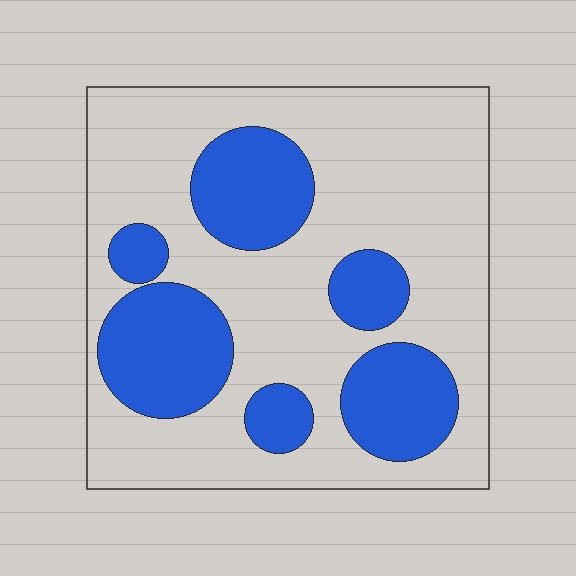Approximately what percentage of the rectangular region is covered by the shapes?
Approximately 30%.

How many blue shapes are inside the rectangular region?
6.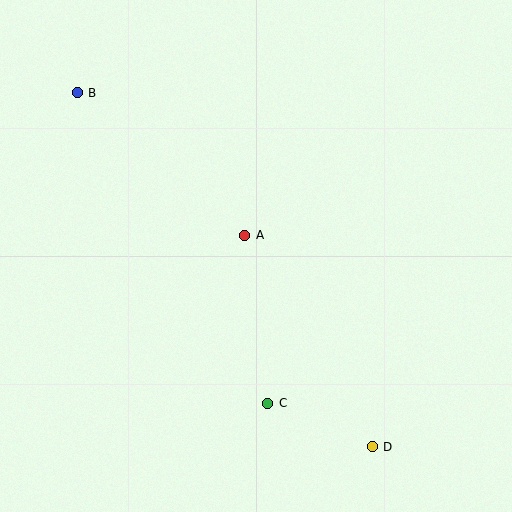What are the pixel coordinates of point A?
Point A is at (245, 235).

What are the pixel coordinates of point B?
Point B is at (77, 93).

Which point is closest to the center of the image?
Point A at (245, 235) is closest to the center.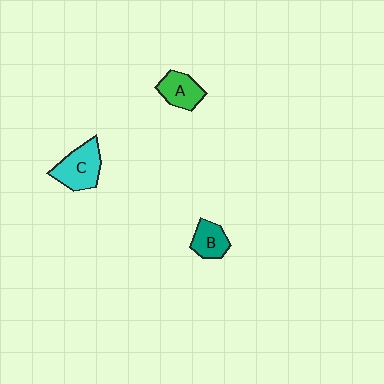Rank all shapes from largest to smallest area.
From largest to smallest: C (cyan), A (green), B (teal).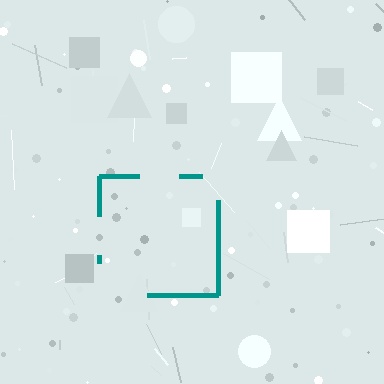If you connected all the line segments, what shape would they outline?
They would outline a square.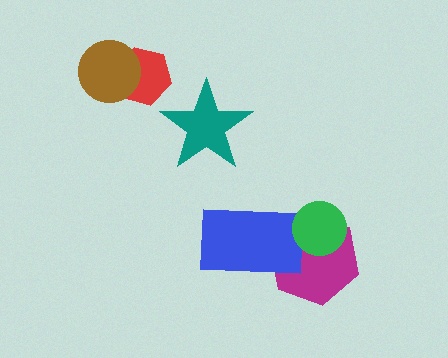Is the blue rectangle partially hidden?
Yes, it is partially covered by another shape.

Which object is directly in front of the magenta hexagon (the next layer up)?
The blue rectangle is directly in front of the magenta hexagon.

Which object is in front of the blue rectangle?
The green circle is in front of the blue rectangle.